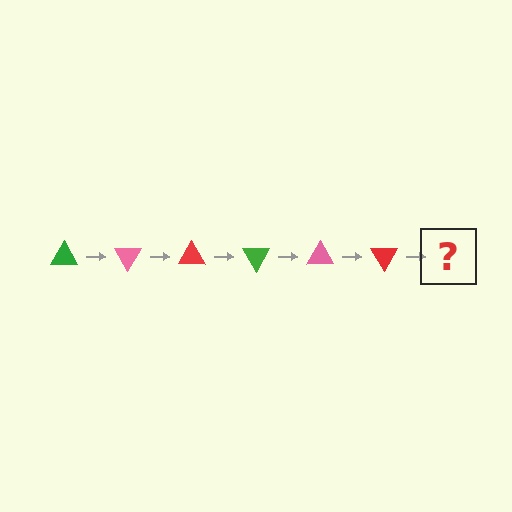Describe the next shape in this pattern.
It should be a green triangle, rotated 360 degrees from the start.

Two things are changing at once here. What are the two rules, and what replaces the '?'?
The two rules are that it rotates 60 degrees each step and the color cycles through green, pink, and red. The '?' should be a green triangle, rotated 360 degrees from the start.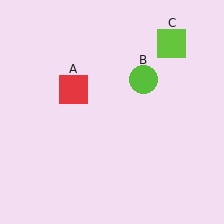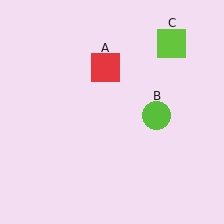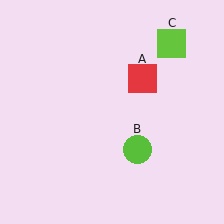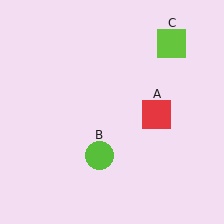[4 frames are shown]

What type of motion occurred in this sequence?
The red square (object A), lime circle (object B) rotated clockwise around the center of the scene.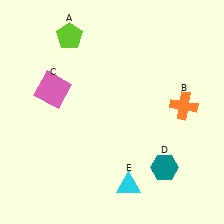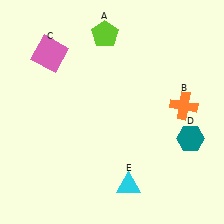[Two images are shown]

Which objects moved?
The objects that moved are: the lime pentagon (A), the pink square (C), the teal hexagon (D).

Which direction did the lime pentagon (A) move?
The lime pentagon (A) moved right.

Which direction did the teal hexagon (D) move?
The teal hexagon (D) moved up.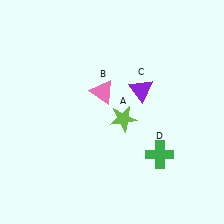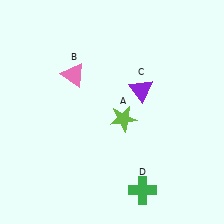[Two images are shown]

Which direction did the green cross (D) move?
The green cross (D) moved down.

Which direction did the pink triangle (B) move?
The pink triangle (B) moved left.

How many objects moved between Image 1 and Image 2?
2 objects moved between the two images.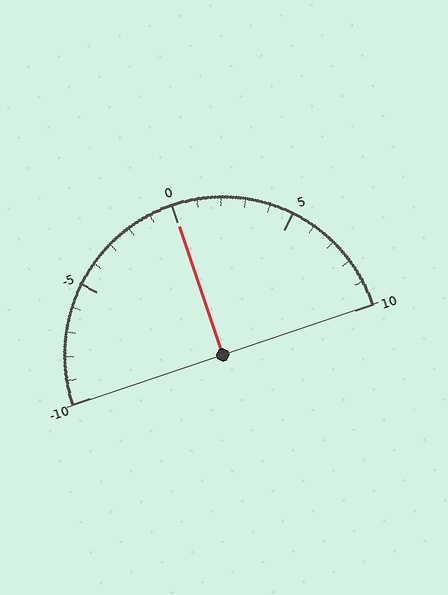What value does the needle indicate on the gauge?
The needle indicates approximately 0.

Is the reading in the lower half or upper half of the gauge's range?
The reading is in the upper half of the range (-10 to 10).